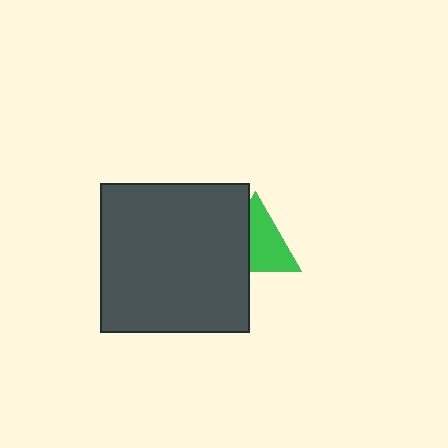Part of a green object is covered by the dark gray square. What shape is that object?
It is a triangle.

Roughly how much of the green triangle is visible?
About half of it is visible (roughly 62%).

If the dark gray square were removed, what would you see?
You would see the complete green triangle.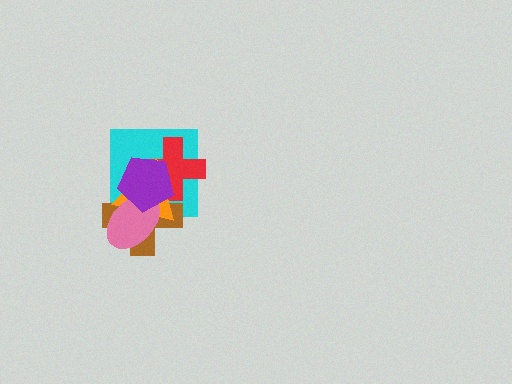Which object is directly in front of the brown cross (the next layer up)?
The red cross is directly in front of the brown cross.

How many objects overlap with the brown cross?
5 objects overlap with the brown cross.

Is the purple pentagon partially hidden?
No, no other shape covers it.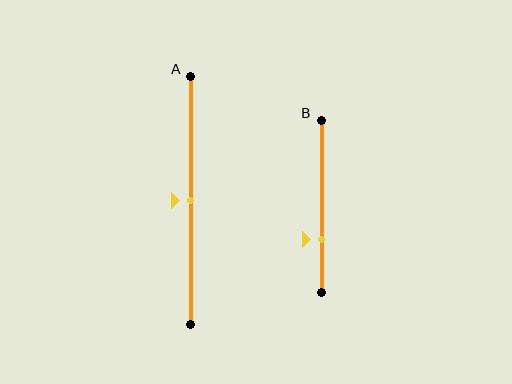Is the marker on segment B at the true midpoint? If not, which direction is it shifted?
No, the marker on segment B is shifted downward by about 19% of the segment length.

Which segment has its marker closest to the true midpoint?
Segment A has its marker closest to the true midpoint.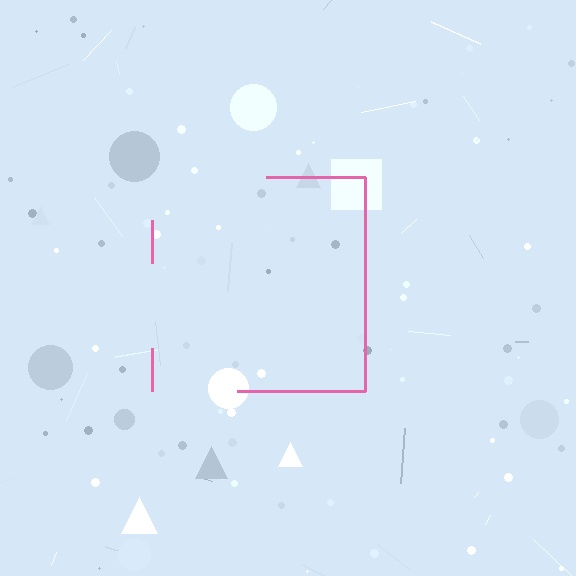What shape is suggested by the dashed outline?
The dashed outline suggests a square.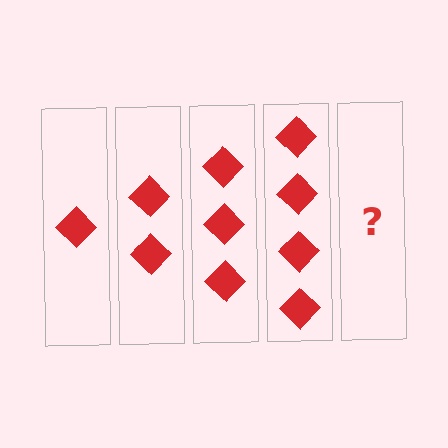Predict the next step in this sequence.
The next step is 5 diamonds.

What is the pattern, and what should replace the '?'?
The pattern is that each step adds one more diamond. The '?' should be 5 diamonds.